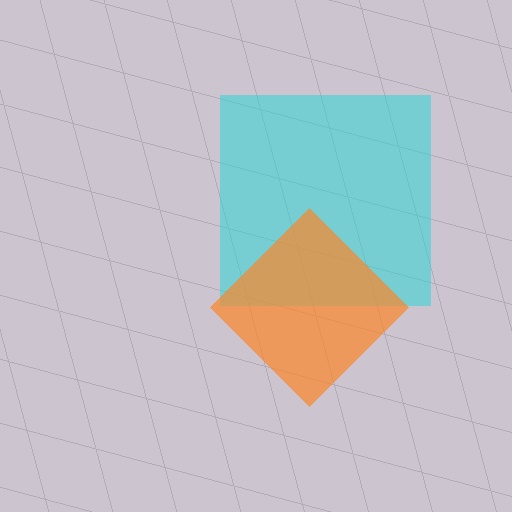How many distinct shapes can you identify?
There are 2 distinct shapes: a cyan square, an orange diamond.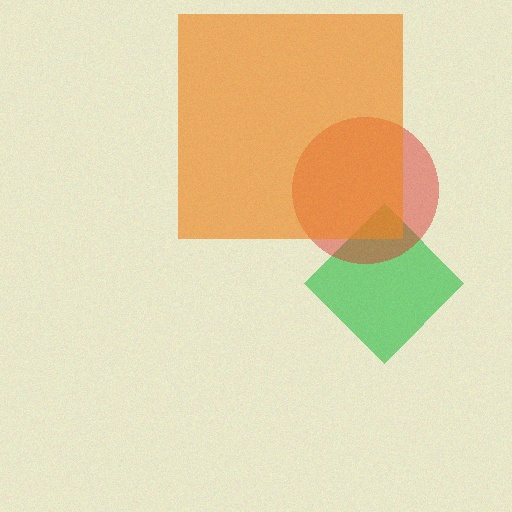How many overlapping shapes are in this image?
There are 3 overlapping shapes in the image.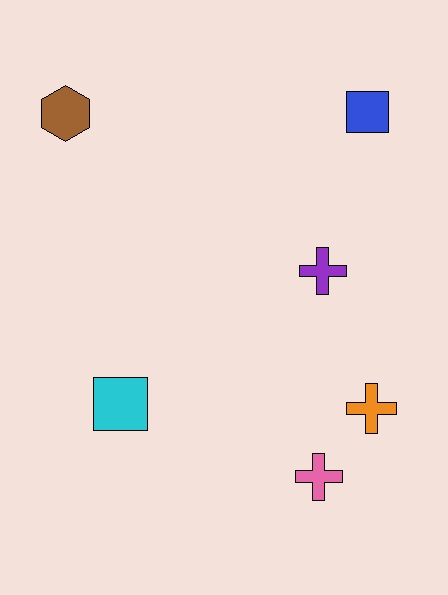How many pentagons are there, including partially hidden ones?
There are no pentagons.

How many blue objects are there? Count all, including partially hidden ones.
There is 1 blue object.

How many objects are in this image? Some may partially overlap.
There are 6 objects.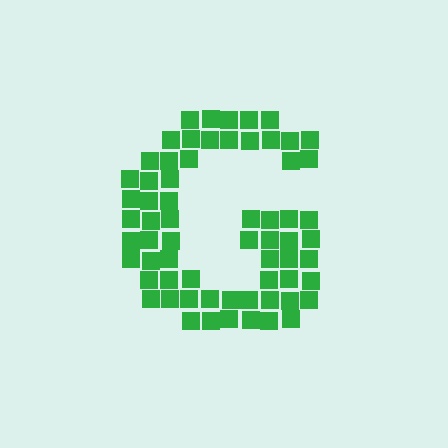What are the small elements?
The small elements are squares.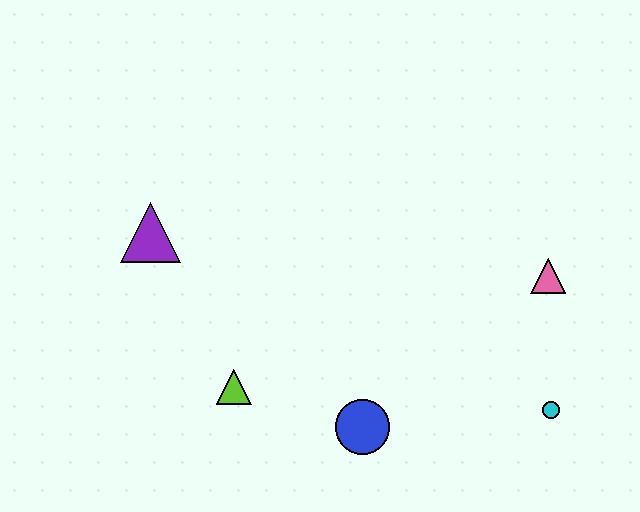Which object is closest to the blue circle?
The lime triangle is closest to the blue circle.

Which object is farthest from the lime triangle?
The pink triangle is farthest from the lime triangle.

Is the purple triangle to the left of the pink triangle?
Yes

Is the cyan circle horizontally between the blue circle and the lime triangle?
No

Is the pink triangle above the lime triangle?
Yes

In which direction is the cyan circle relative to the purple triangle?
The cyan circle is to the right of the purple triangle.